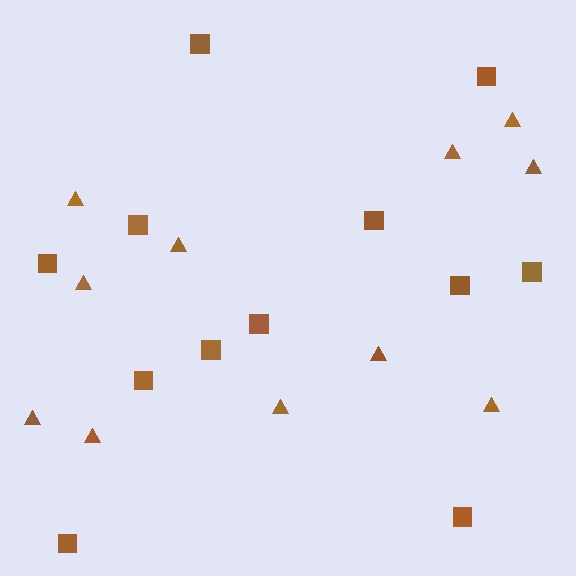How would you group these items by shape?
There are 2 groups: one group of triangles (11) and one group of squares (12).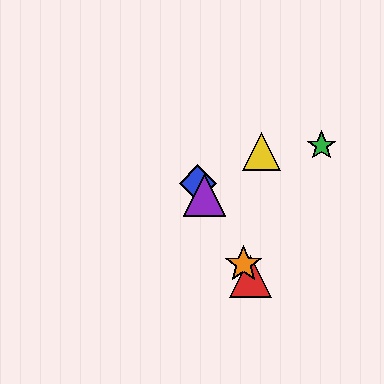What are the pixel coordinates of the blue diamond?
The blue diamond is at (198, 183).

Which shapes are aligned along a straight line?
The red triangle, the blue diamond, the purple triangle, the orange star are aligned along a straight line.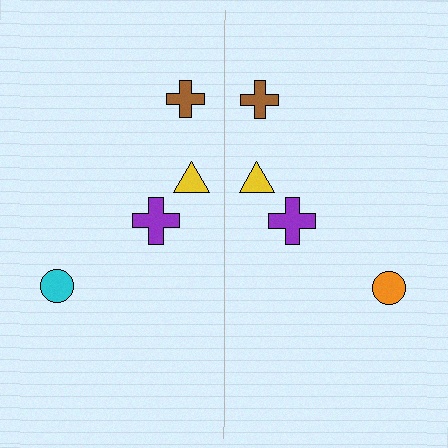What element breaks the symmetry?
The orange circle on the right side breaks the symmetry — its mirror counterpart is cyan.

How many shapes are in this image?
There are 8 shapes in this image.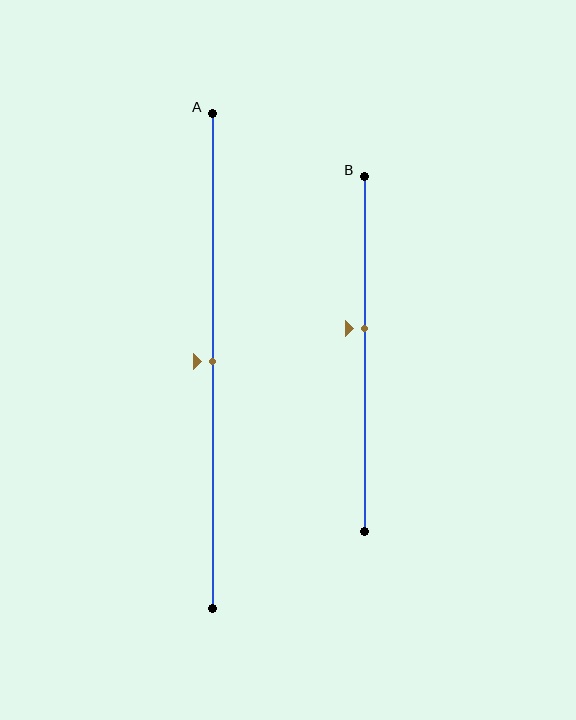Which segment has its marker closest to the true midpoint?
Segment A has its marker closest to the true midpoint.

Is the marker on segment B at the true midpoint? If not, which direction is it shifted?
No, the marker on segment B is shifted upward by about 7% of the segment length.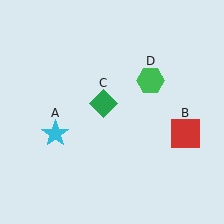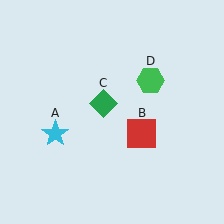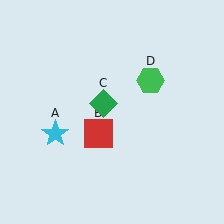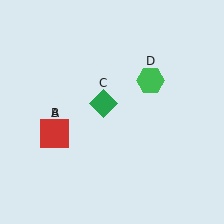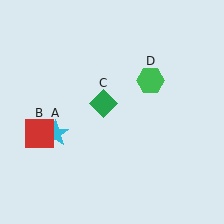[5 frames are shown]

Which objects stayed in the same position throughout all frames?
Cyan star (object A) and green diamond (object C) and green hexagon (object D) remained stationary.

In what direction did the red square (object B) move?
The red square (object B) moved left.